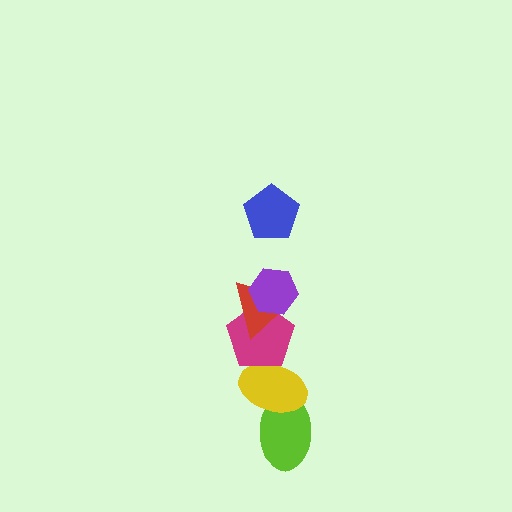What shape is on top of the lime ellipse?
The yellow ellipse is on top of the lime ellipse.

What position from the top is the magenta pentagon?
The magenta pentagon is 4th from the top.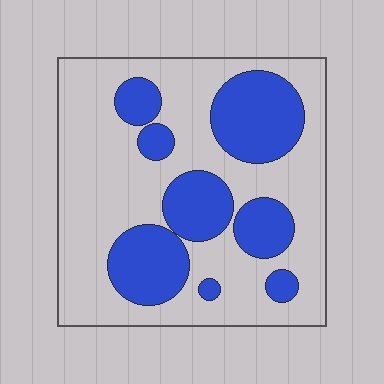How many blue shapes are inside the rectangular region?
8.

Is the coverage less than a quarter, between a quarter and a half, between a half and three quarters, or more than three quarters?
Between a quarter and a half.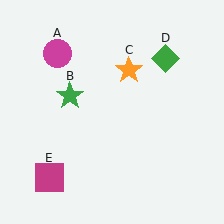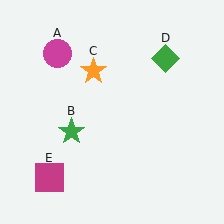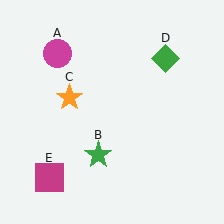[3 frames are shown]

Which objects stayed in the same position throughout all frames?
Magenta circle (object A) and green diamond (object D) and magenta square (object E) remained stationary.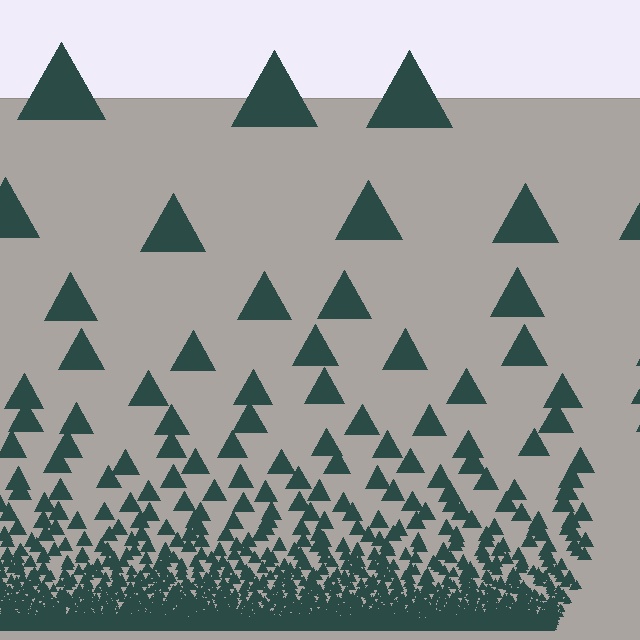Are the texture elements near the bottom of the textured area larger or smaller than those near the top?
Smaller. The gradient is inverted — elements near the bottom are smaller and denser.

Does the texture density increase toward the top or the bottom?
Density increases toward the bottom.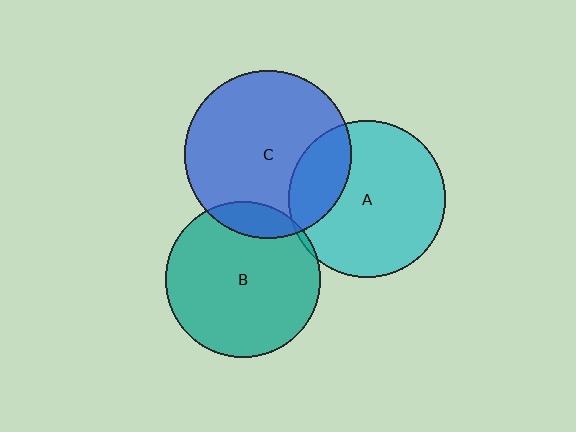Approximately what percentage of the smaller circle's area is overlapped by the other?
Approximately 25%.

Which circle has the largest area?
Circle C (blue).